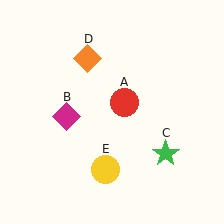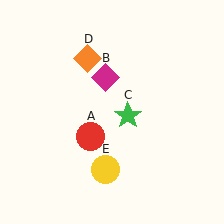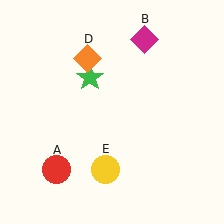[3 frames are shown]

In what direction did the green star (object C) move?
The green star (object C) moved up and to the left.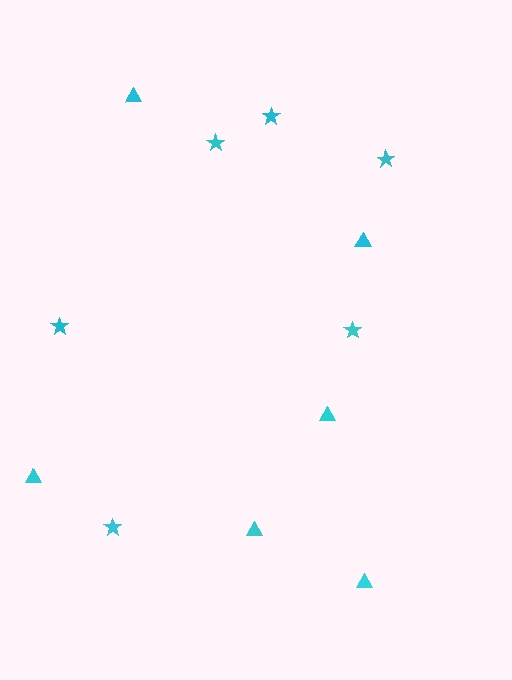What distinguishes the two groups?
There are 2 groups: one group of stars (6) and one group of triangles (6).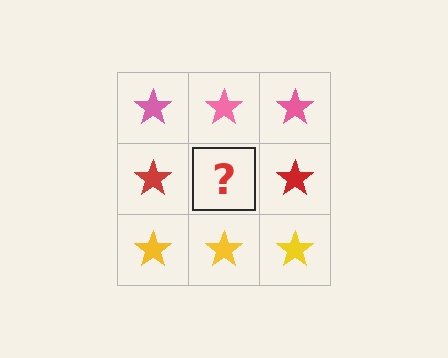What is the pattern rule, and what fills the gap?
The rule is that each row has a consistent color. The gap should be filled with a red star.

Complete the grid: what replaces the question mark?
The question mark should be replaced with a red star.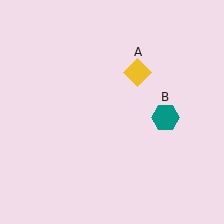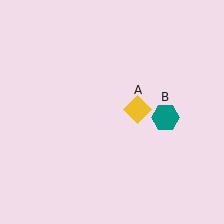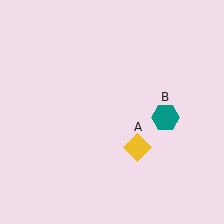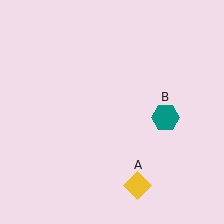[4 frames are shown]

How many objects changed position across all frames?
1 object changed position: yellow diamond (object A).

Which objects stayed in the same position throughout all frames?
Teal hexagon (object B) remained stationary.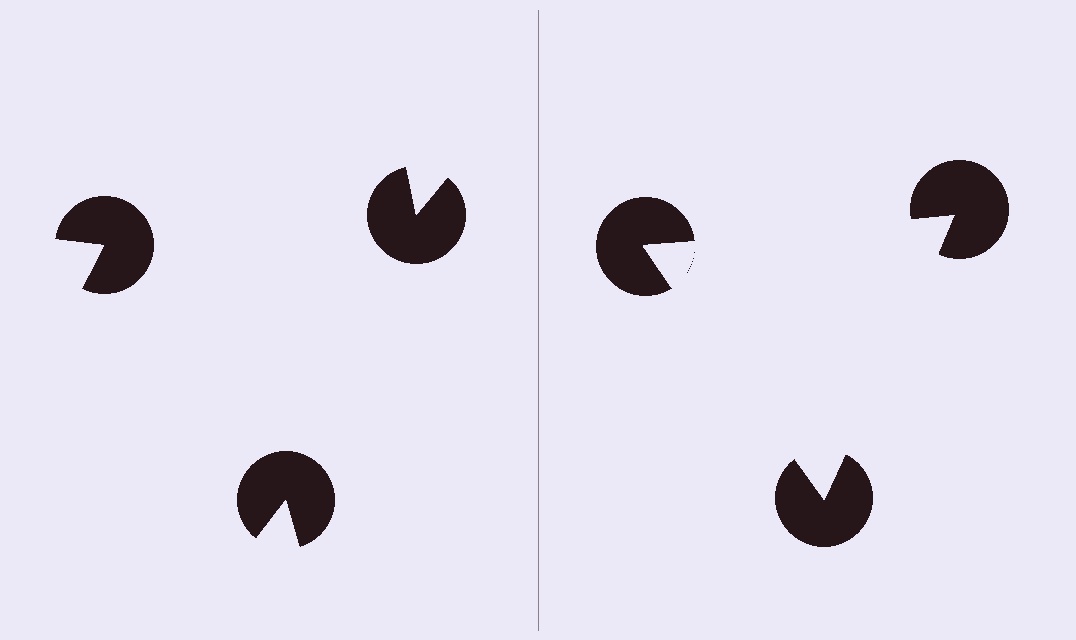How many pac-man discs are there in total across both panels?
6 — 3 on each side.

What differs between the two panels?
The pac-man discs are positioned identically on both sides; only the wedge orientations differ. On the right they align to a triangle; on the left they are misaligned.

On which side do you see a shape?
An illusory triangle appears on the right side. On the left side the wedge cuts are rotated, so no coherent shape forms.